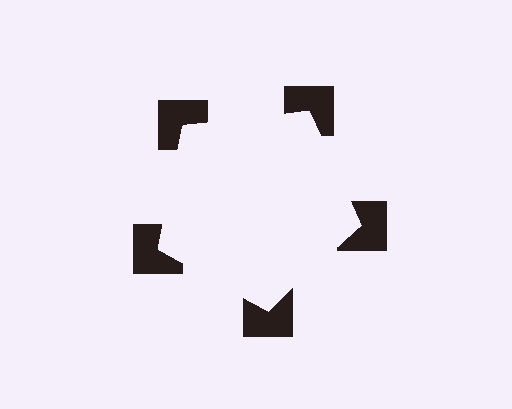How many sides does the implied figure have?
5 sides.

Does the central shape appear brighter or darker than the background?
It typically appears slightly brighter than the background, even though no actual brightness change is drawn.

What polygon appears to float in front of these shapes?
An illusory pentagon — its edges are inferred from the aligned wedge cuts in the notched squares, not physically drawn.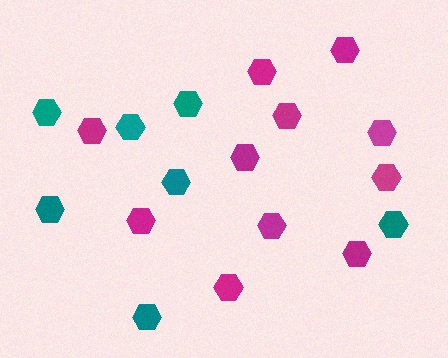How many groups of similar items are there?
There are 2 groups: one group of magenta hexagons (11) and one group of teal hexagons (7).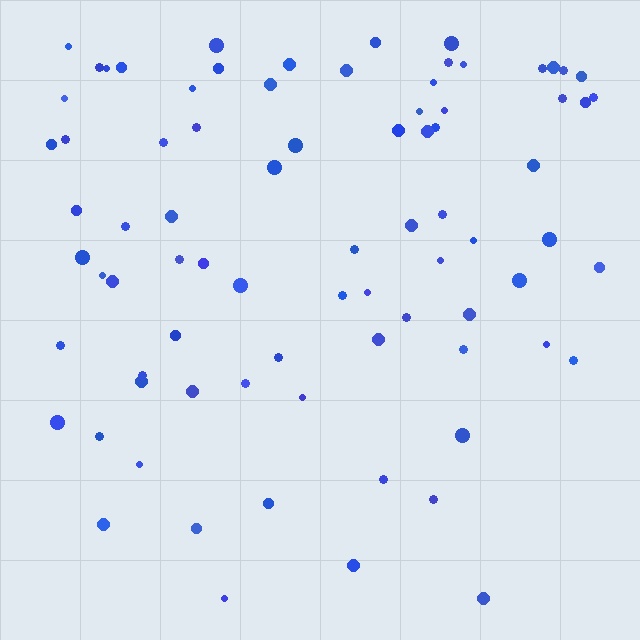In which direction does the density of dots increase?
From bottom to top, with the top side densest.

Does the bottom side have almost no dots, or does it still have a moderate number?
Still a moderate number, just noticeably fewer than the top.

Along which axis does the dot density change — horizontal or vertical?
Vertical.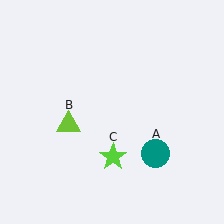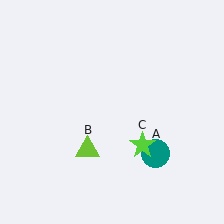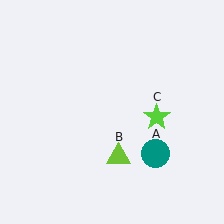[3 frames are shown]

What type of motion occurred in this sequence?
The lime triangle (object B), lime star (object C) rotated counterclockwise around the center of the scene.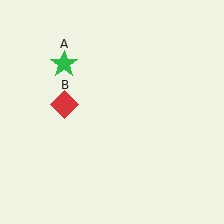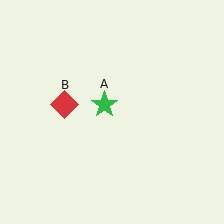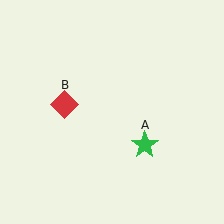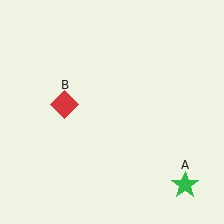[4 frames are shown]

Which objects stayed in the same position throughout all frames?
Red diamond (object B) remained stationary.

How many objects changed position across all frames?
1 object changed position: green star (object A).